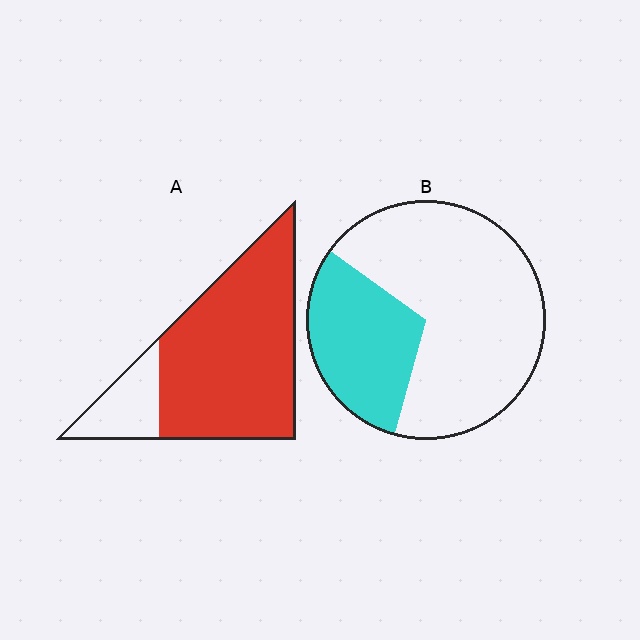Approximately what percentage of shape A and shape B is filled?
A is approximately 80% and B is approximately 30%.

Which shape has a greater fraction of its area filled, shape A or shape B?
Shape A.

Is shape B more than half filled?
No.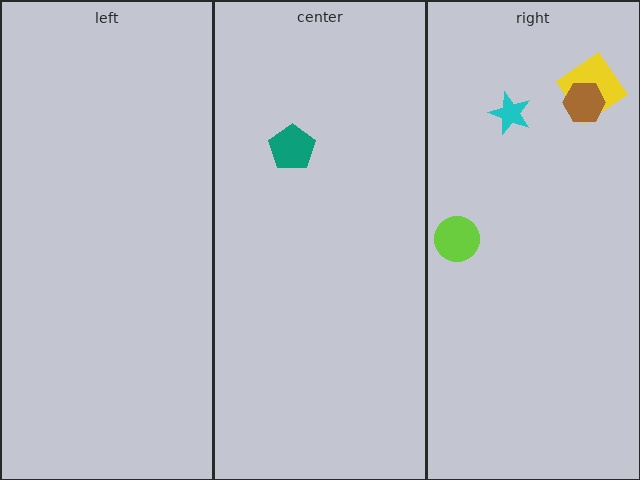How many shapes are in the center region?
1.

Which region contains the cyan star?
The right region.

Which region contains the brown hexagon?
The right region.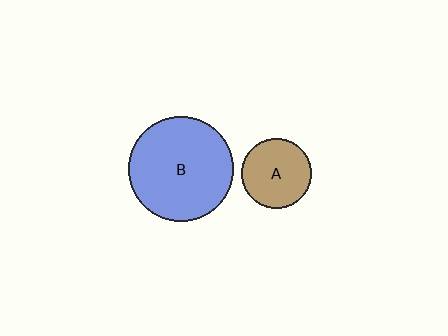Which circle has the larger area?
Circle B (blue).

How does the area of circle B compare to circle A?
Approximately 2.2 times.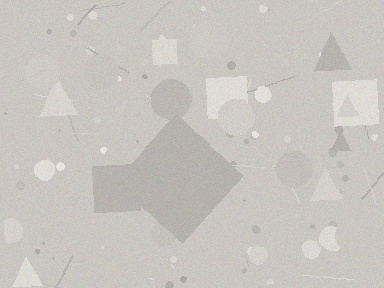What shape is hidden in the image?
A diamond is hidden in the image.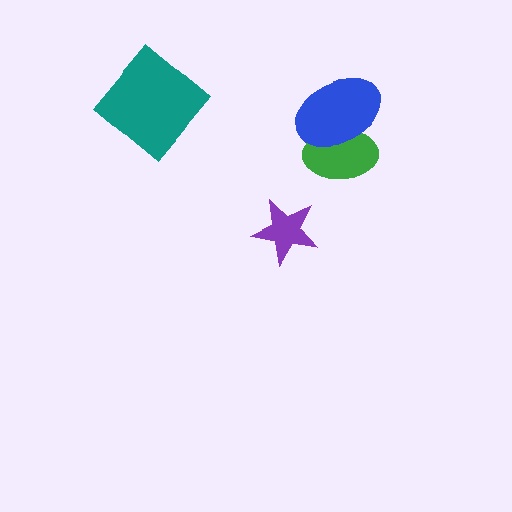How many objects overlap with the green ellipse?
1 object overlaps with the green ellipse.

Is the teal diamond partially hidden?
No, no other shape covers it.